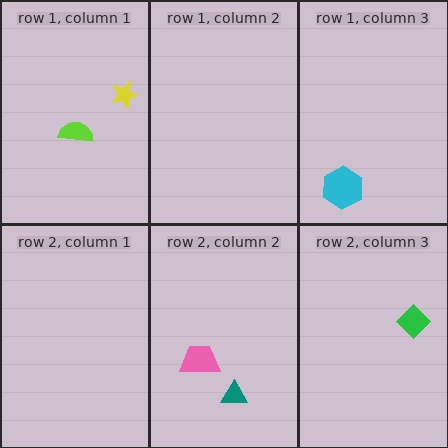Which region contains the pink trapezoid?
The row 2, column 2 region.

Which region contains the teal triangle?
The row 2, column 2 region.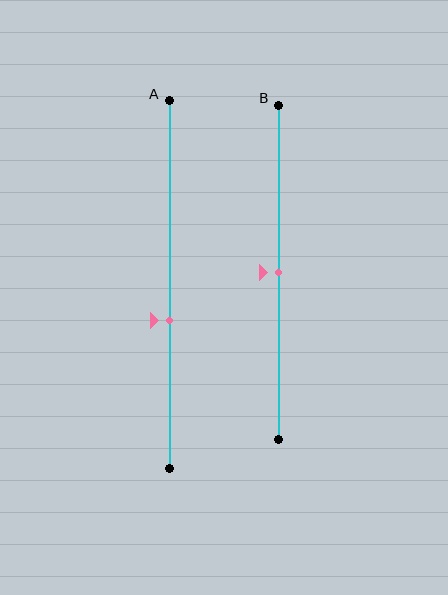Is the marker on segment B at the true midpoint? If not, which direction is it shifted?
Yes, the marker on segment B is at the true midpoint.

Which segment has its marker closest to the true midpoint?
Segment B has its marker closest to the true midpoint.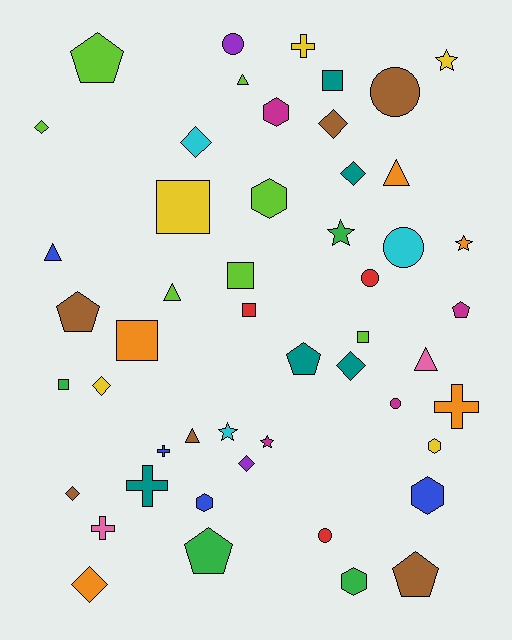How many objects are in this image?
There are 50 objects.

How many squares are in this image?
There are 7 squares.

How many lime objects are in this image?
There are 7 lime objects.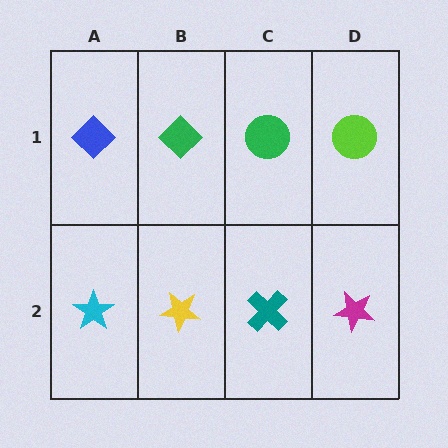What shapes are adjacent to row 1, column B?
A yellow star (row 2, column B), a blue diamond (row 1, column A), a green circle (row 1, column C).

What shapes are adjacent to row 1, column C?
A teal cross (row 2, column C), a green diamond (row 1, column B), a lime circle (row 1, column D).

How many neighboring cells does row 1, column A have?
2.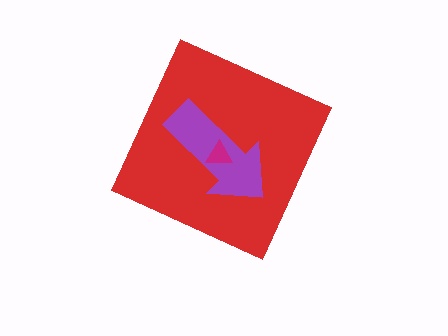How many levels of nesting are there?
3.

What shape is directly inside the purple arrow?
The magenta triangle.